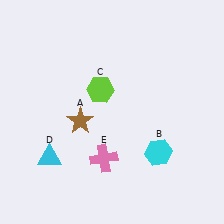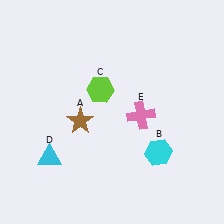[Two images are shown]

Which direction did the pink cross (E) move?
The pink cross (E) moved up.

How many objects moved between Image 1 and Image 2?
1 object moved between the two images.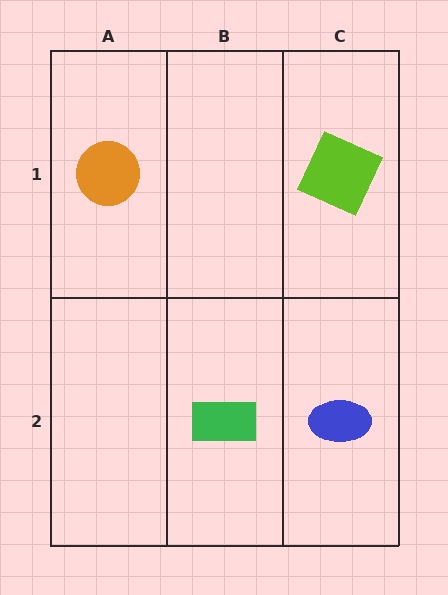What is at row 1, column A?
An orange circle.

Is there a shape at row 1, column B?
No, that cell is empty.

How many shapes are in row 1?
2 shapes.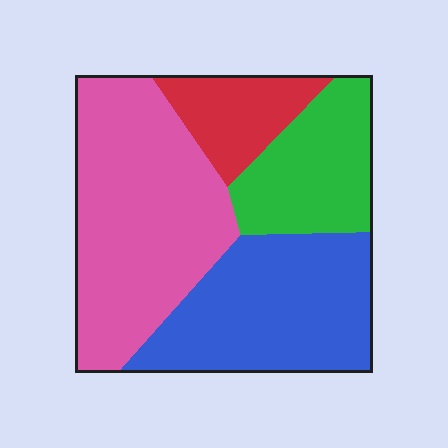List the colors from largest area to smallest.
From largest to smallest: pink, blue, green, red.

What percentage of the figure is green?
Green covers roughly 20% of the figure.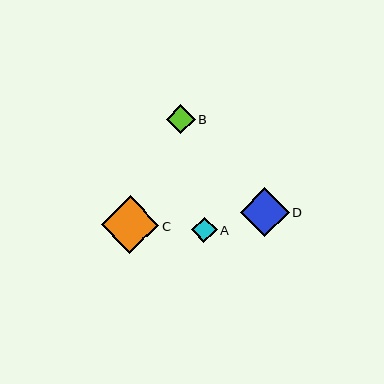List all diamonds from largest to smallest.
From largest to smallest: C, D, B, A.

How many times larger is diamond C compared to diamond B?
Diamond C is approximately 2.0 times the size of diamond B.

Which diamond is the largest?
Diamond C is the largest with a size of approximately 58 pixels.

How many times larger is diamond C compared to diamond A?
Diamond C is approximately 2.2 times the size of diamond A.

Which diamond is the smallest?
Diamond A is the smallest with a size of approximately 26 pixels.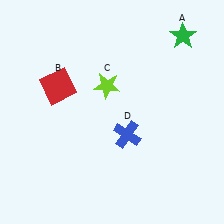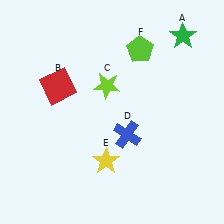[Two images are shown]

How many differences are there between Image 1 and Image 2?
There are 2 differences between the two images.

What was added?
A yellow star (E), a lime pentagon (F) were added in Image 2.